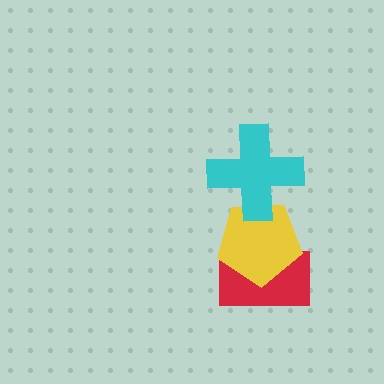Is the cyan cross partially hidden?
No, no other shape covers it.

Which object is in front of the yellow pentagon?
The cyan cross is in front of the yellow pentagon.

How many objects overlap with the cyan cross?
1 object overlaps with the cyan cross.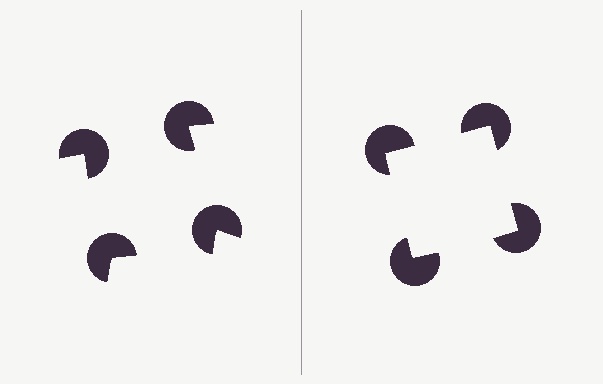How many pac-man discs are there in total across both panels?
8 — 4 on each side.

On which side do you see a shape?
An illusory square appears on the right side. On the left side the wedge cuts are rotated, so no coherent shape forms.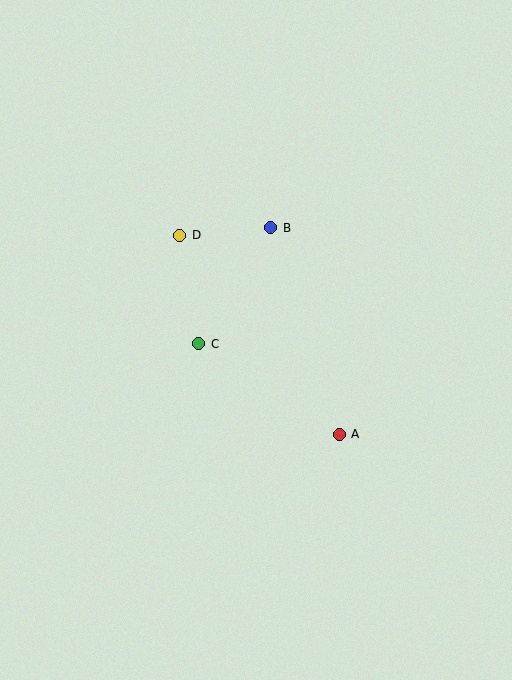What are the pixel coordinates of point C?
Point C is at (199, 344).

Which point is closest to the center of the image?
Point C at (199, 344) is closest to the center.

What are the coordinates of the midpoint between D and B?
The midpoint between D and B is at (225, 231).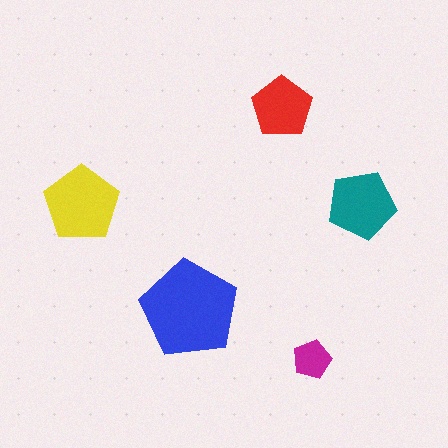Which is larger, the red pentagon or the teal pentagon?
The teal one.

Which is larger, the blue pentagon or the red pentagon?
The blue one.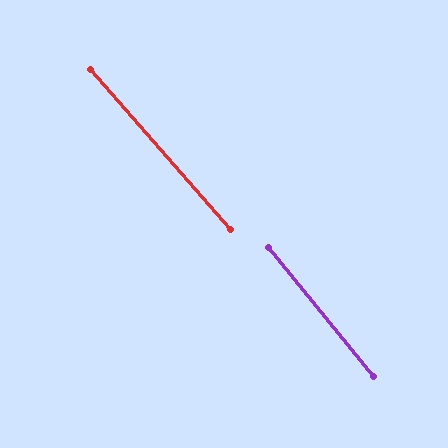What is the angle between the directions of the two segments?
Approximately 2 degrees.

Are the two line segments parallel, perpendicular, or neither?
Parallel — their directions differ by only 2.0°.